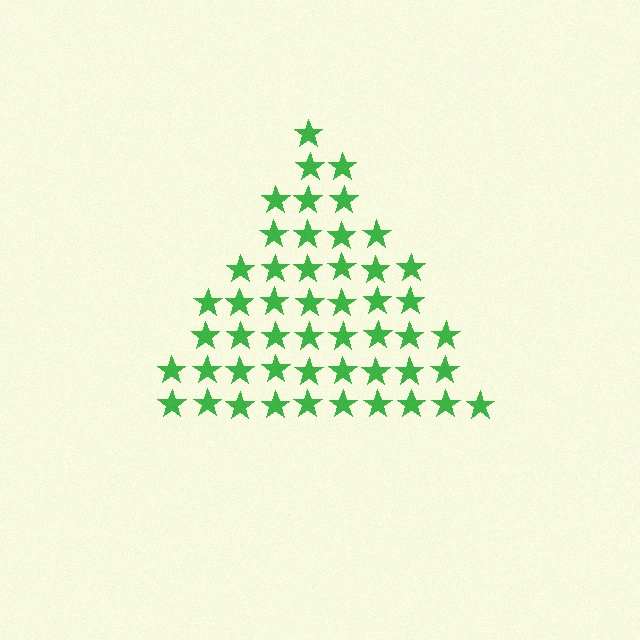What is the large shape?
The large shape is a triangle.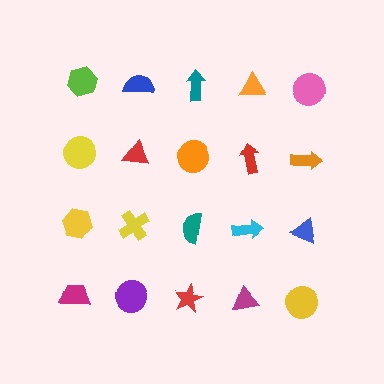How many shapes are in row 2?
5 shapes.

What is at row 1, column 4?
An orange triangle.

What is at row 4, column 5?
A yellow circle.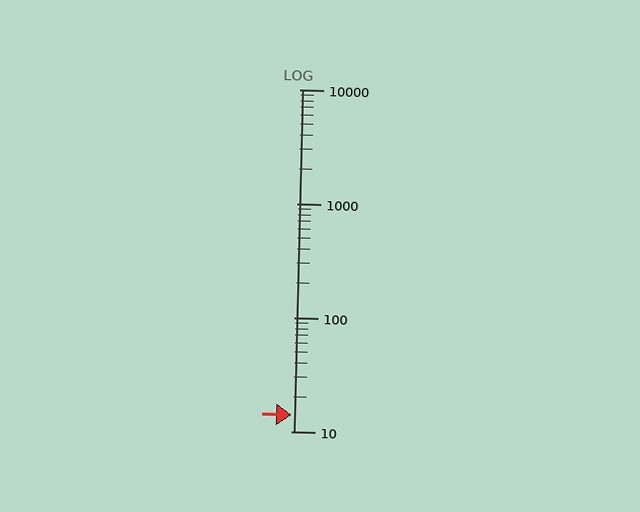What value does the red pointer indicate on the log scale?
The pointer indicates approximately 14.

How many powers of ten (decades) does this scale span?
The scale spans 3 decades, from 10 to 10000.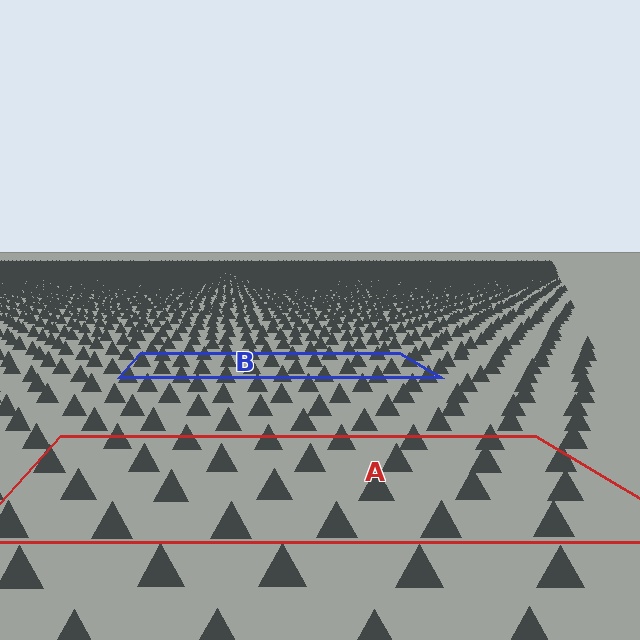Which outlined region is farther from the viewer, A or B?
Region B is farther from the viewer — the texture elements inside it appear smaller and more densely packed.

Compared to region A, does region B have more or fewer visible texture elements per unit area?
Region B has more texture elements per unit area — they are packed more densely because it is farther away.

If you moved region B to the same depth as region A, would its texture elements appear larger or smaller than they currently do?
They would appear larger. At a closer depth, the same texture elements are projected at a bigger on-screen size.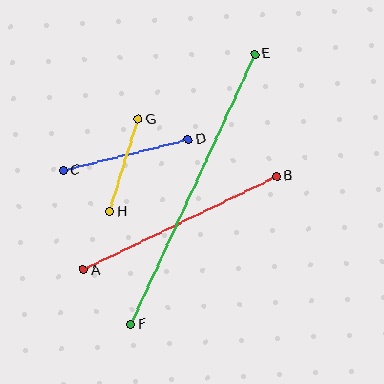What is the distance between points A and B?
The distance is approximately 214 pixels.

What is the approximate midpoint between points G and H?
The midpoint is at approximately (124, 166) pixels.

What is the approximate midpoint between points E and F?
The midpoint is at approximately (193, 189) pixels.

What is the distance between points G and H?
The distance is approximately 96 pixels.